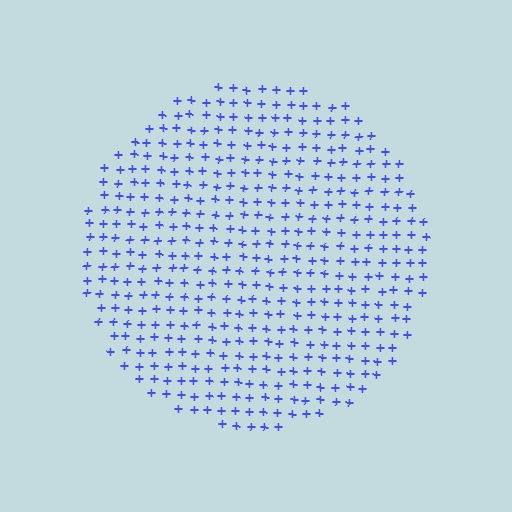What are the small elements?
The small elements are plus signs.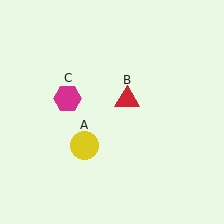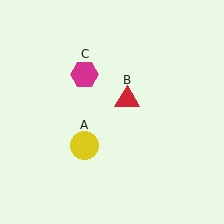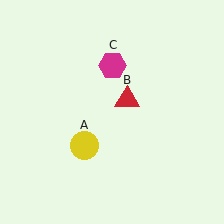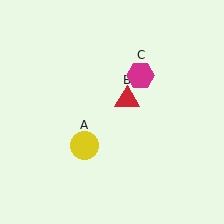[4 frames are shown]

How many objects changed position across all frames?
1 object changed position: magenta hexagon (object C).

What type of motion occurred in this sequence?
The magenta hexagon (object C) rotated clockwise around the center of the scene.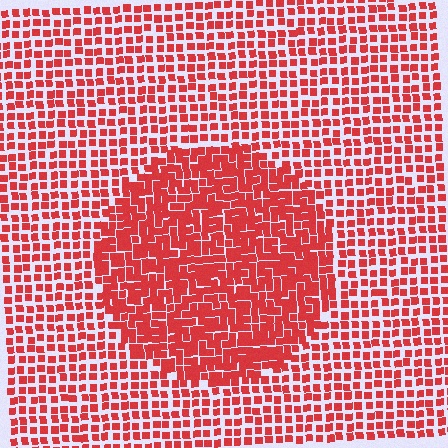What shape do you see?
I see a circle.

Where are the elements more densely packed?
The elements are more densely packed inside the circle boundary.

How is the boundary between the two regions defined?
The boundary is defined by a change in element density (approximately 1.7x ratio). All elements are the same color, size, and shape.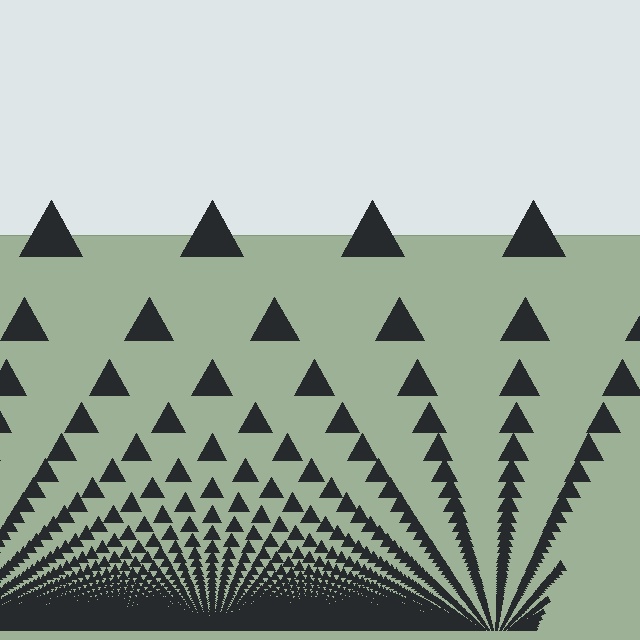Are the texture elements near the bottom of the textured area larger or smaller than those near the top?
Smaller. The gradient is inverted — elements near the bottom are smaller and denser.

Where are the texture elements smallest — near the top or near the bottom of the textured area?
Near the bottom.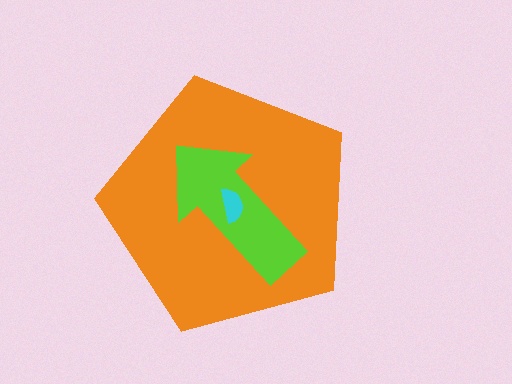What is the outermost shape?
The orange pentagon.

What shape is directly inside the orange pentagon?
The lime arrow.